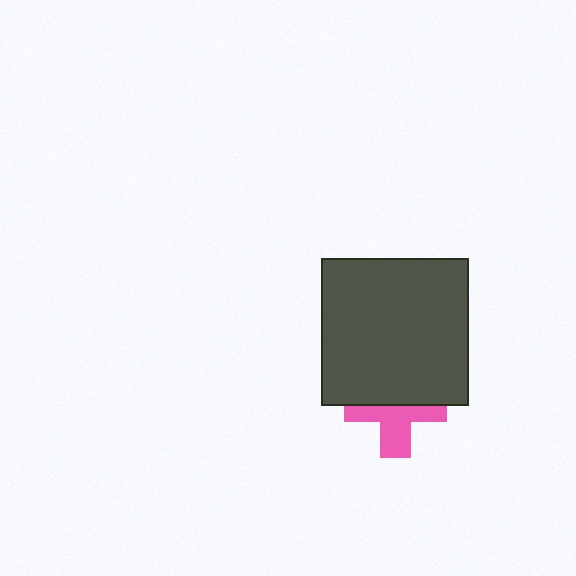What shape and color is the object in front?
The object in front is a dark gray square.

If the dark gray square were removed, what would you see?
You would see the complete pink cross.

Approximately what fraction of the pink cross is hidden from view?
Roughly 48% of the pink cross is hidden behind the dark gray square.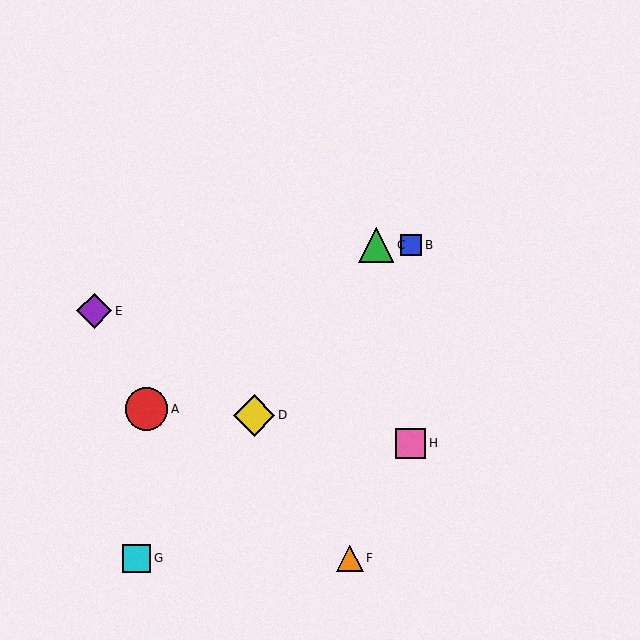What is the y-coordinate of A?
Object A is at y≈409.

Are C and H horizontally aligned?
No, C is at y≈245 and H is at y≈443.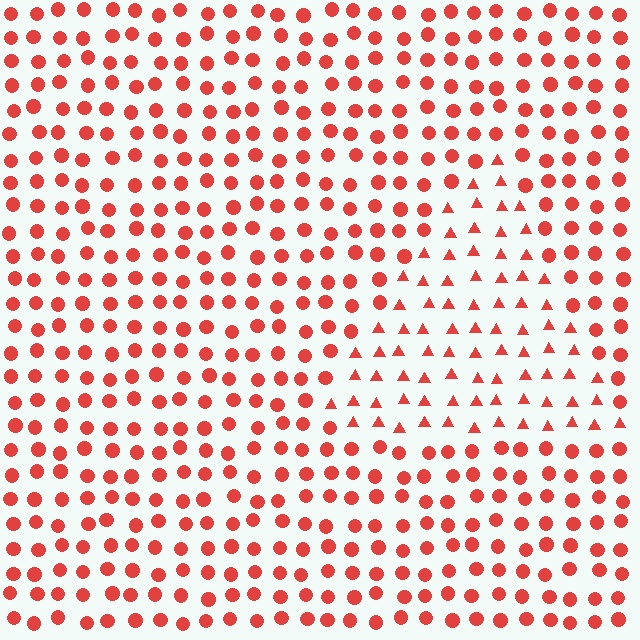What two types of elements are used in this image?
The image uses triangles inside the triangle region and circles outside it.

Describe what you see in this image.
The image is filled with small red elements arranged in a uniform grid. A triangle-shaped region contains triangles, while the surrounding area contains circles. The boundary is defined purely by the change in element shape.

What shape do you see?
I see a triangle.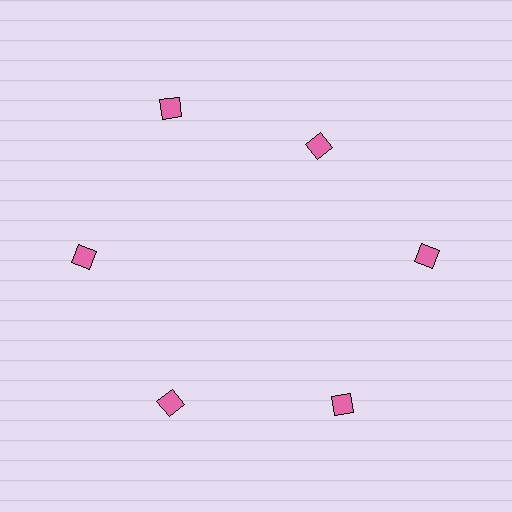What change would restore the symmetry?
The symmetry would be restored by moving it outward, back onto the ring so that all 6 diamonds sit at equal angles and equal distance from the center.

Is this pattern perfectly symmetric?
No. The 6 pink diamonds are arranged in a ring, but one element near the 1 o'clock position is pulled inward toward the center, breaking the 6-fold rotational symmetry.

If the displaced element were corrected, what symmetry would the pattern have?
It would have 6-fold rotational symmetry — the pattern would map onto itself every 60 degrees.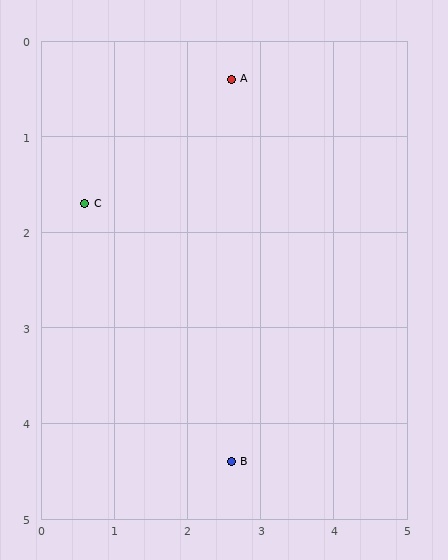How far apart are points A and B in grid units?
Points A and B are about 4.0 grid units apart.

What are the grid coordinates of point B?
Point B is at approximately (2.6, 4.4).